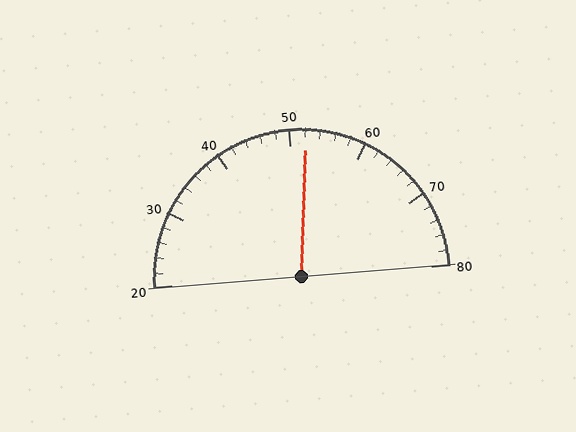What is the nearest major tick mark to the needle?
The nearest major tick mark is 50.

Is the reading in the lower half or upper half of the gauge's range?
The reading is in the upper half of the range (20 to 80).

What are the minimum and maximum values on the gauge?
The gauge ranges from 20 to 80.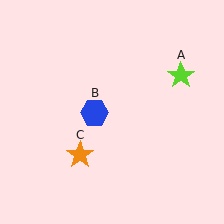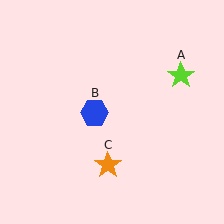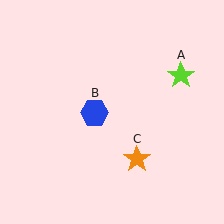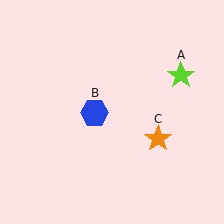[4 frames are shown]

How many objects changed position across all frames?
1 object changed position: orange star (object C).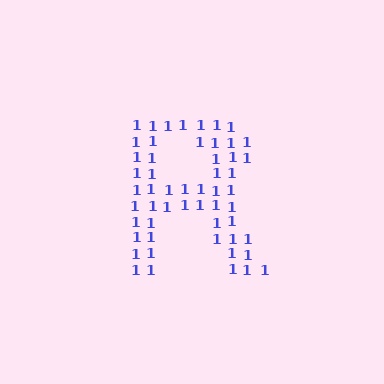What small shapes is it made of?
It is made of small digit 1's.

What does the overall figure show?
The overall figure shows the letter R.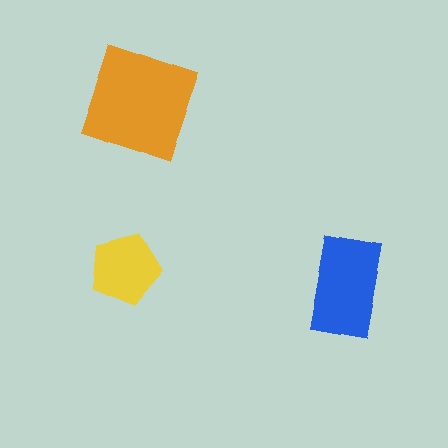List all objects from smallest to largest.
The yellow pentagon, the blue rectangle, the orange square.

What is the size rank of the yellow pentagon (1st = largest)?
3rd.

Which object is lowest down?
The blue rectangle is bottommost.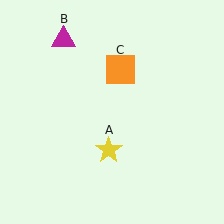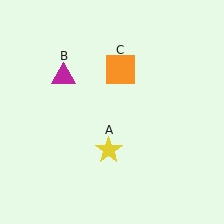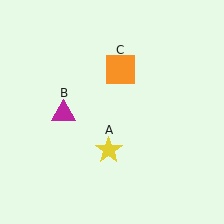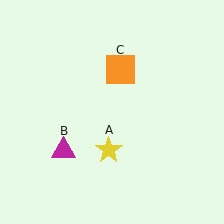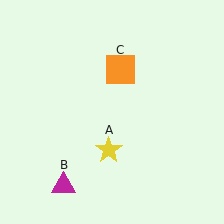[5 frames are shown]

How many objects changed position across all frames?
1 object changed position: magenta triangle (object B).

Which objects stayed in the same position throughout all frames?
Yellow star (object A) and orange square (object C) remained stationary.